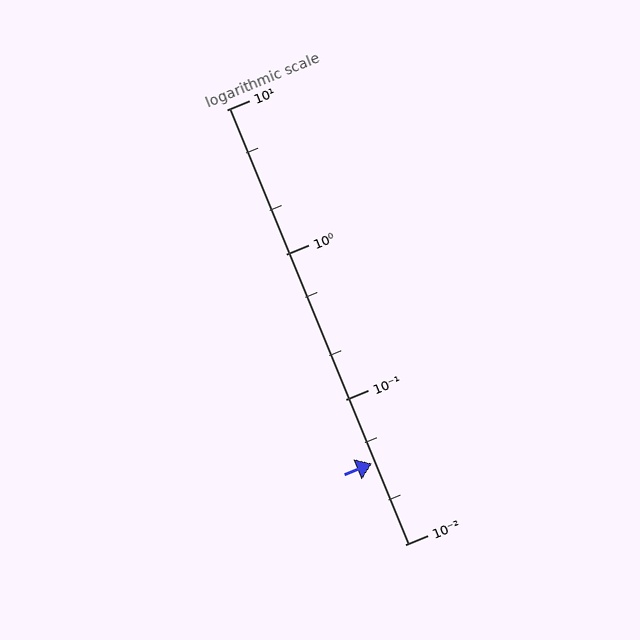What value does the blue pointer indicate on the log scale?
The pointer indicates approximately 0.036.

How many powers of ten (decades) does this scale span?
The scale spans 3 decades, from 0.01 to 10.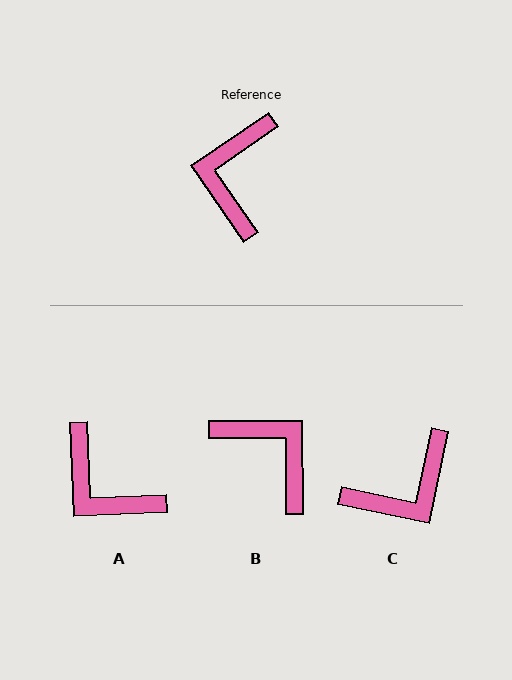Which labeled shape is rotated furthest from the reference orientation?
C, about 134 degrees away.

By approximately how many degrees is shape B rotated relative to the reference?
Approximately 124 degrees clockwise.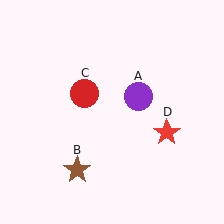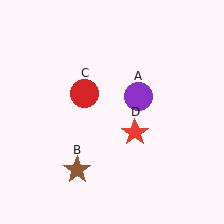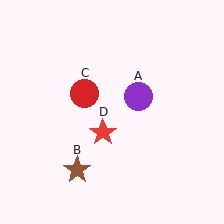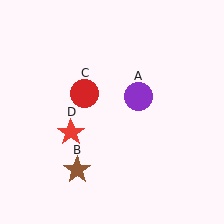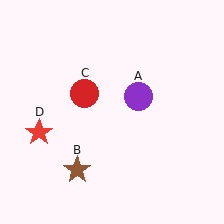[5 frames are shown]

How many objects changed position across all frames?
1 object changed position: red star (object D).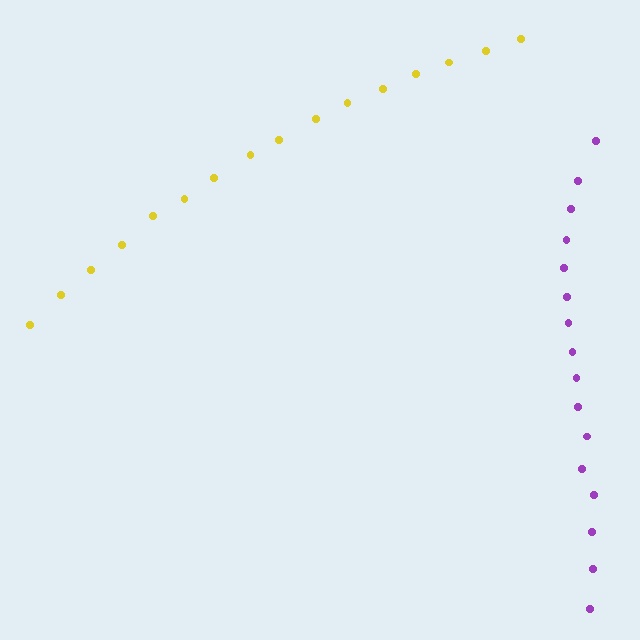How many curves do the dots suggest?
There are 2 distinct paths.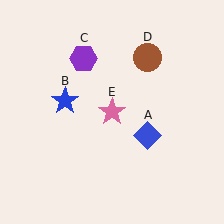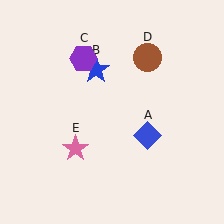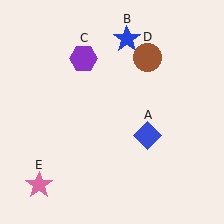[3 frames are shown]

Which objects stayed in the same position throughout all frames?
Blue diamond (object A) and purple hexagon (object C) and brown circle (object D) remained stationary.